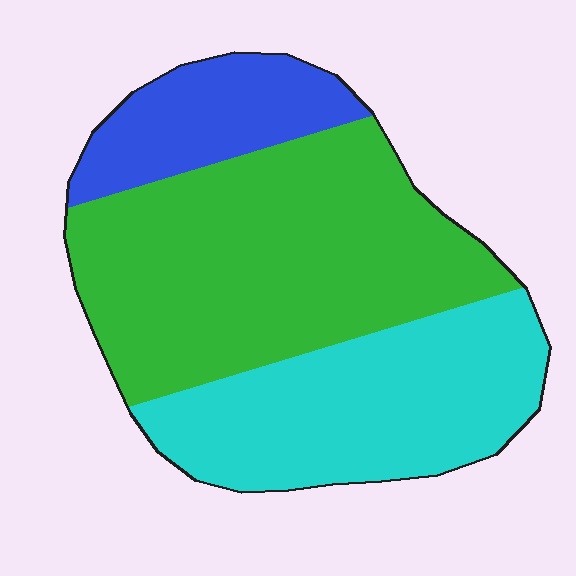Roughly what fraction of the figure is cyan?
Cyan covers roughly 35% of the figure.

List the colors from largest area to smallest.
From largest to smallest: green, cyan, blue.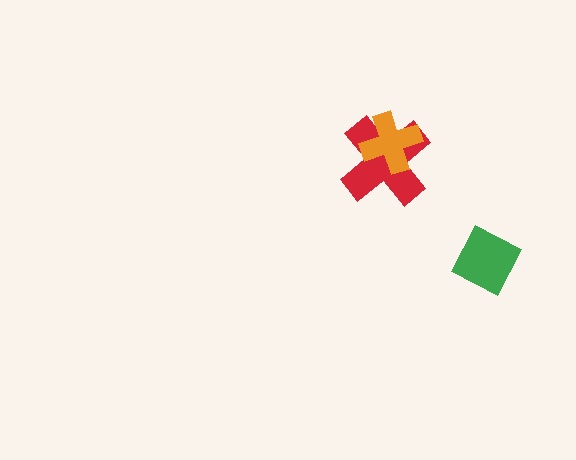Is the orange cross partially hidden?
No, no other shape covers it.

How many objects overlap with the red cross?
1 object overlaps with the red cross.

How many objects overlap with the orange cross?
1 object overlaps with the orange cross.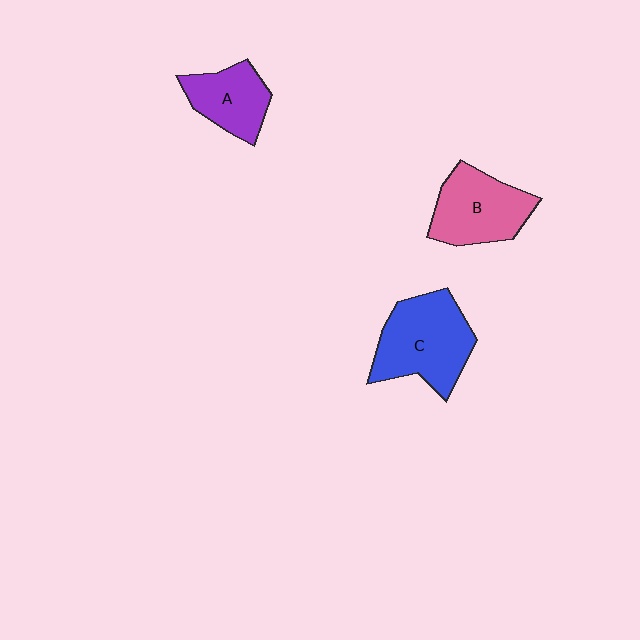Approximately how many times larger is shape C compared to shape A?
Approximately 1.6 times.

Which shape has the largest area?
Shape C (blue).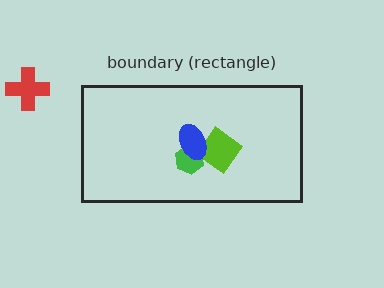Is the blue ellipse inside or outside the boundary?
Inside.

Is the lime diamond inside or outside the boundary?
Inside.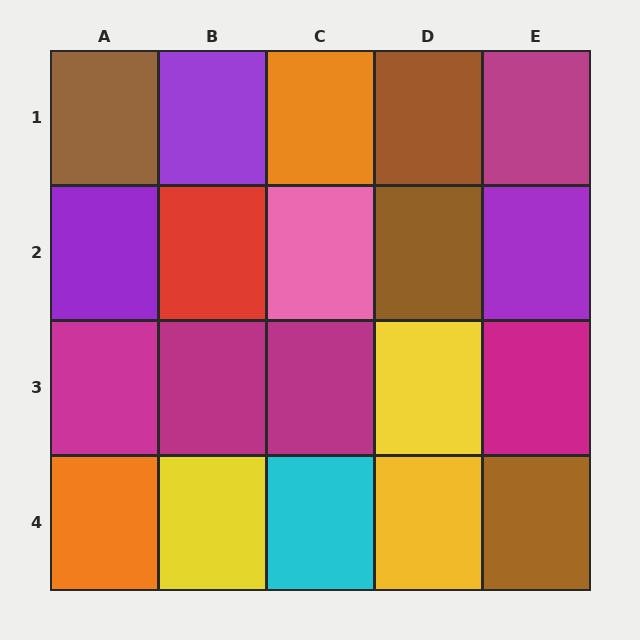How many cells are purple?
3 cells are purple.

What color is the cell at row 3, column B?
Magenta.